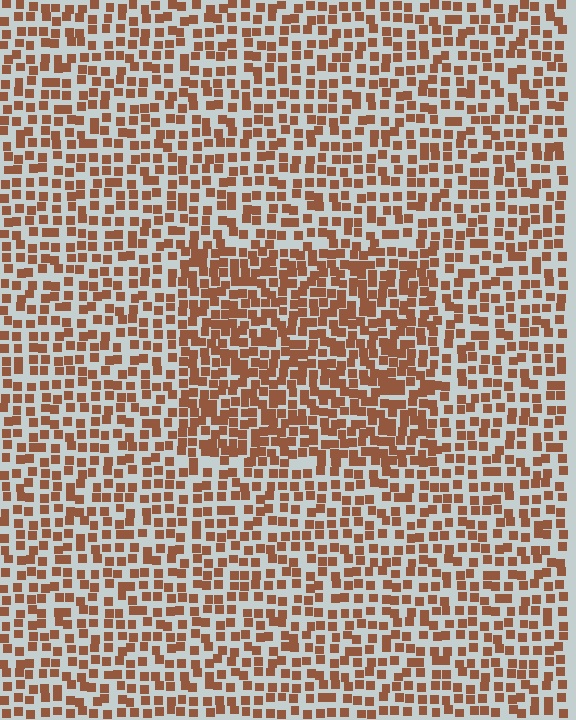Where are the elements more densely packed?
The elements are more densely packed inside the rectangle boundary.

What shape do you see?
I see a rectangle.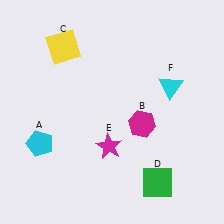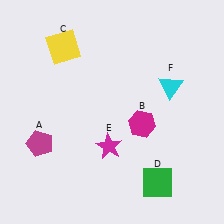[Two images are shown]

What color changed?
The pentagon (A) changed from cyan in Image 1 to magenta in Image 2.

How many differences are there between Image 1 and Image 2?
There is 1 difference between the two images.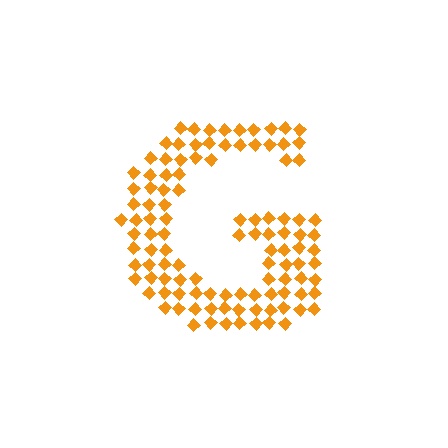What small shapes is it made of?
It is made of small diamonds.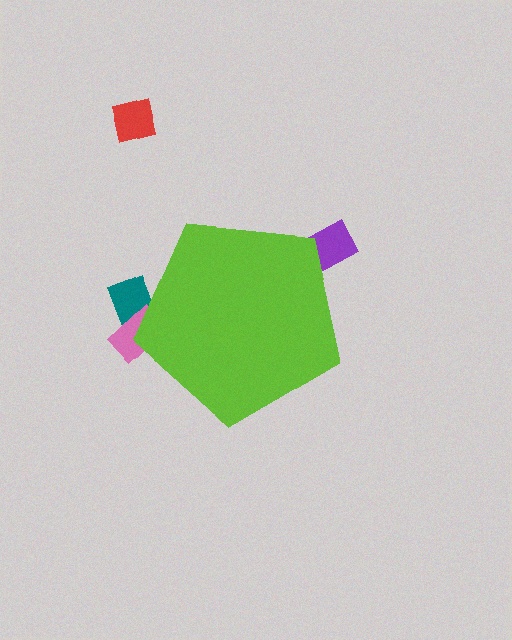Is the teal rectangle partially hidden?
Yes, the teal rectangle is partially hidden behind the lime pentagon.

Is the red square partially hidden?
No, the red square is fully visible.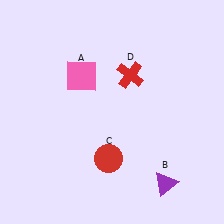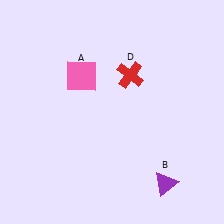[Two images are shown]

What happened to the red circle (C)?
The red circle (C) was removed in Image 2. It was in the bottom-left area of Image 1.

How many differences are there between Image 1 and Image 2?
There is 1 difference between the two images.